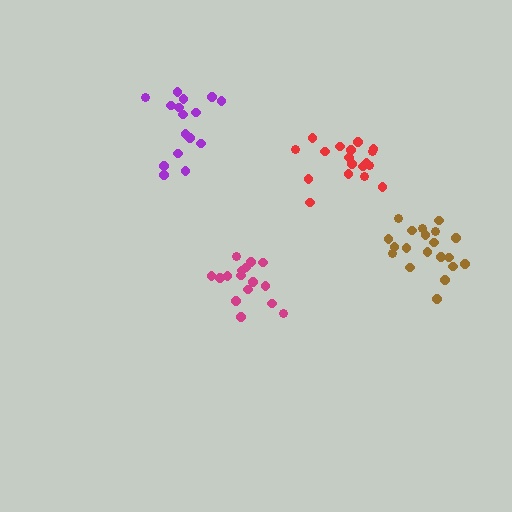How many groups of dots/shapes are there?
There are 4 groups.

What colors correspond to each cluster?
The clusters are colored: magenta, brown, red, purple.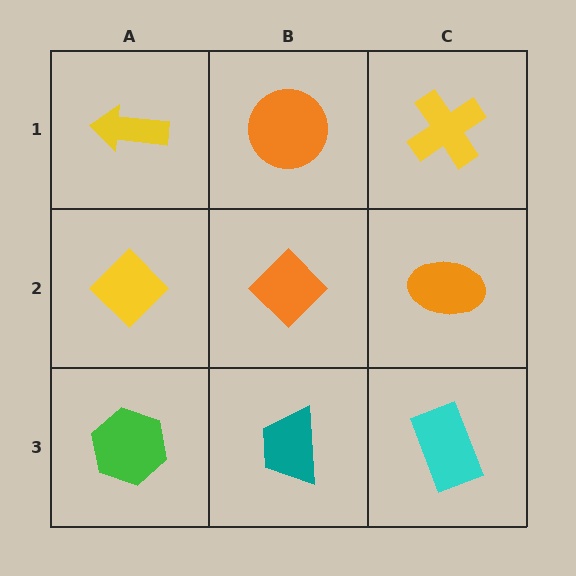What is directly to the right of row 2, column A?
An orange diamond.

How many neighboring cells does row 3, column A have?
2.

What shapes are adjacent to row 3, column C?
An orange ellipse (row 2, column C), a teal trapezoid (row 3, column B).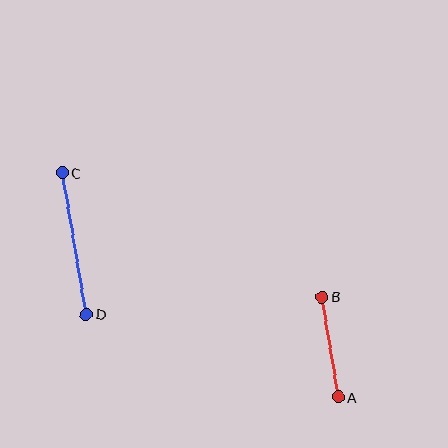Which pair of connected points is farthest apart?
Points C and D are farthest apart.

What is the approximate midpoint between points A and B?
The midpoint is at approximately (330, 347) pixels.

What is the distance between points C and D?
The distance is approximately 144 pixels.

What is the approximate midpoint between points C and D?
The midpoint is at approximately (74, 244) pixels.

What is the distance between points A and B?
The distance is approximately 102 pixels.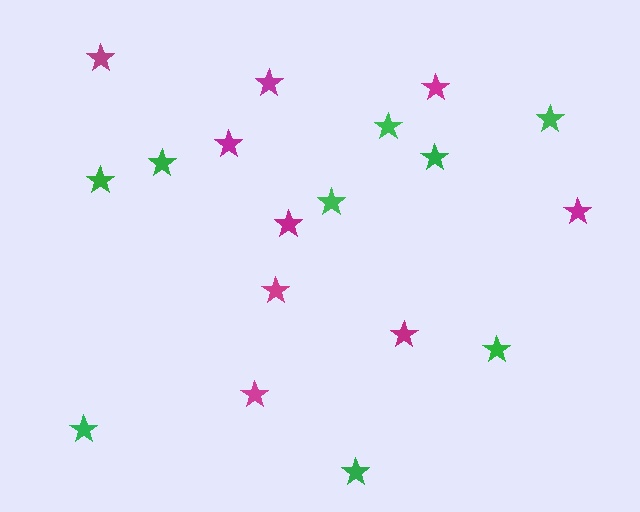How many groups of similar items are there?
There are 2 groups: one group of magenta stars (9) and one group of green stars (9).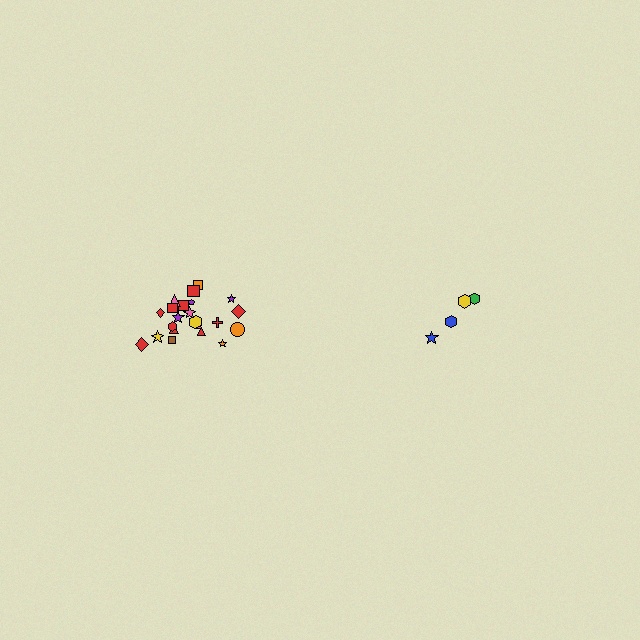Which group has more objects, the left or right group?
The left group.